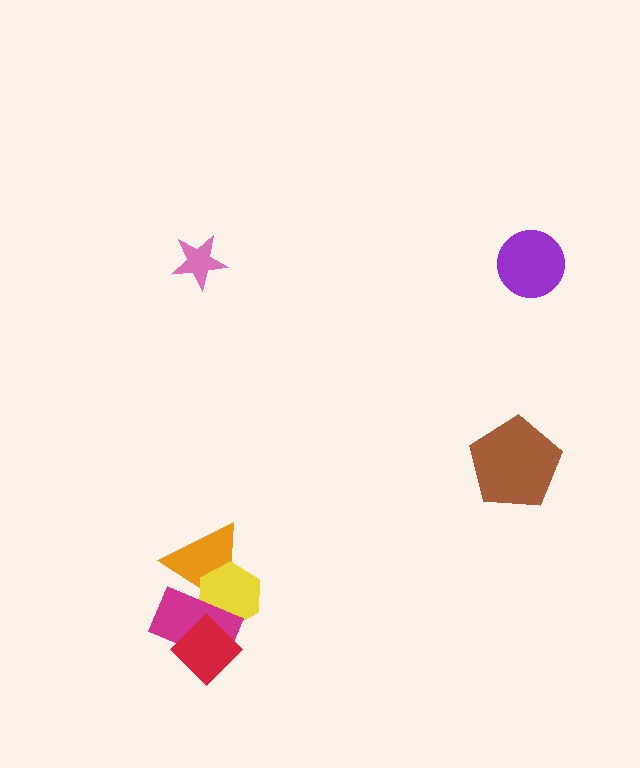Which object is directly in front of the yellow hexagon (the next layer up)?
The magenta rectangle is directly in front of the yellow hexagon.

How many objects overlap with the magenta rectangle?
3 objects overlap with the magenta rectangle.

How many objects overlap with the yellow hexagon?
3 objects overlap with the yellow hexagon.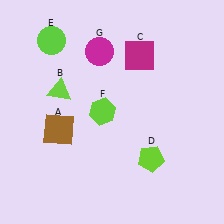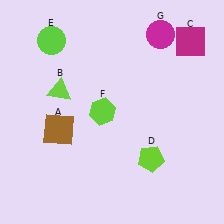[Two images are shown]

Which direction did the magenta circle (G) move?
The magenta circle (G) moved right.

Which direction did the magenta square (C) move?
The magenta square (C) moved right.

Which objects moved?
The objects that moved are: the magenta square (C), the magenta circle (G).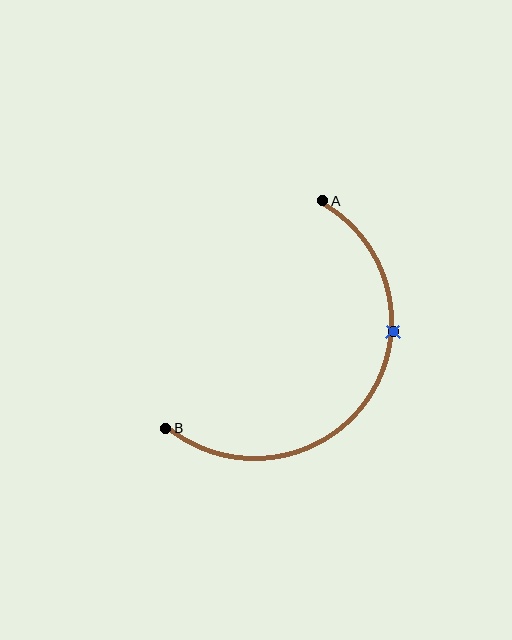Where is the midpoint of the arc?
The arc midpoint is the point on the curve farthest from the straight line joining A and B. It sits below and to the right of that line.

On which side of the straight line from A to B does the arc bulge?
The arc bulges below and to the right of the straight line connecting A and B.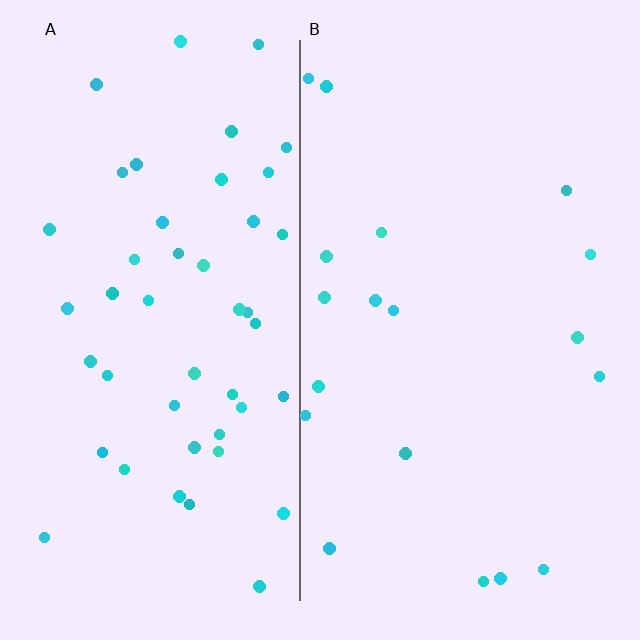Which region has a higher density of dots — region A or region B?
A (the left).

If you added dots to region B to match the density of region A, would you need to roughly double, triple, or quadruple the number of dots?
Approximately triple.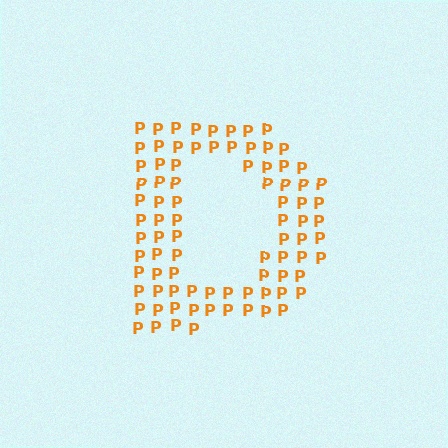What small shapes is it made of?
It is made of small letter P's.